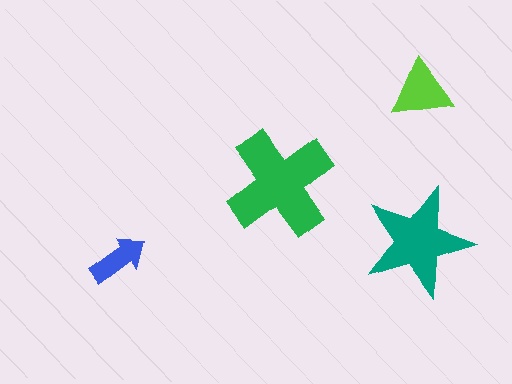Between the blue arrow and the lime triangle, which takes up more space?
The lime triangle.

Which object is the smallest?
The blue arrow.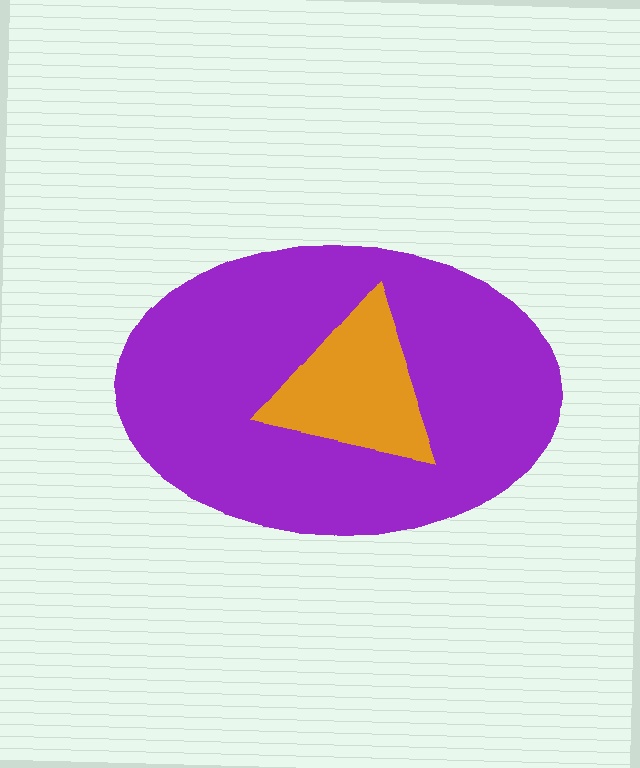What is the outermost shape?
The purple ellipse.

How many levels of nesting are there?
2.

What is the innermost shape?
The orange triangle.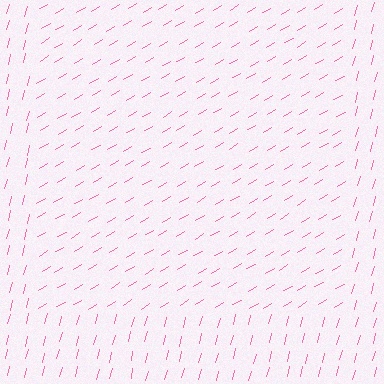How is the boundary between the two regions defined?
The boundary is defined purely by a change in line orientation (approximately 45 degrees difference). All lines are the same color and thickness.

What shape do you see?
I see a rectangle.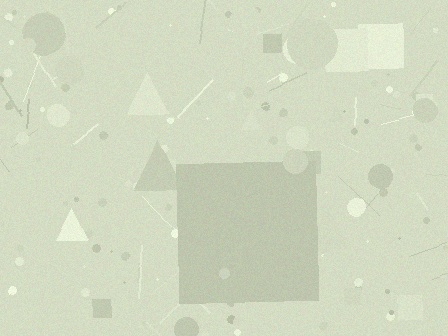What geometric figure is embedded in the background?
A square is embedded in the background.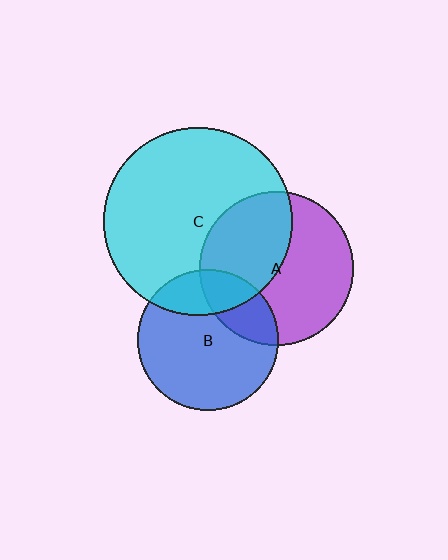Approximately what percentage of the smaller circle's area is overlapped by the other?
Approximately 20%.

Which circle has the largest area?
Circle C (cyan).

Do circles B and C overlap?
Yes.